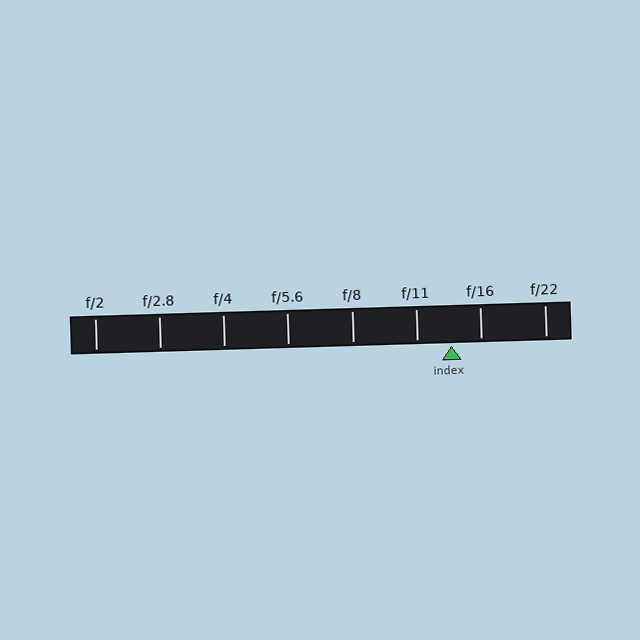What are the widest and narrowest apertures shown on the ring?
The widest aperture shown is f/2 and the narrowest is f/22.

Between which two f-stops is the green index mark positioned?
The index mark is between f/11 and f/16.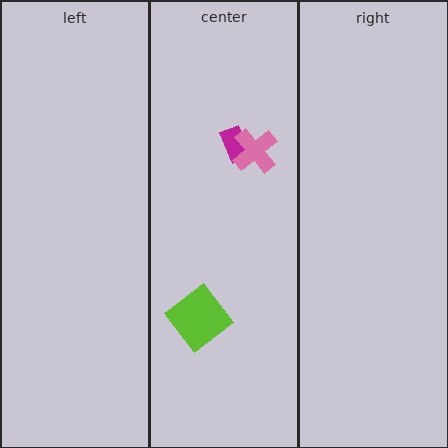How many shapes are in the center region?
3.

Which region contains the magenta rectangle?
The center region.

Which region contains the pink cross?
The center region.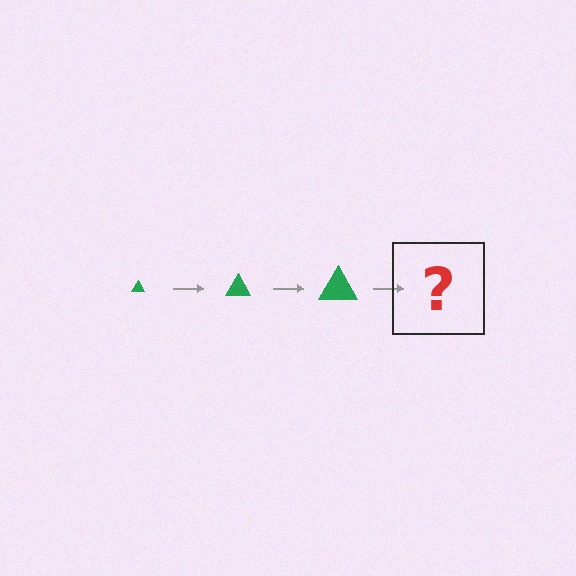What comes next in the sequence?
The next element should be a green triangle, larger than the previous one.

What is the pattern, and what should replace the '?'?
The pattern is that the triangle gets progressively larger each step. The '?' should be a green triangle, larger than the previous one.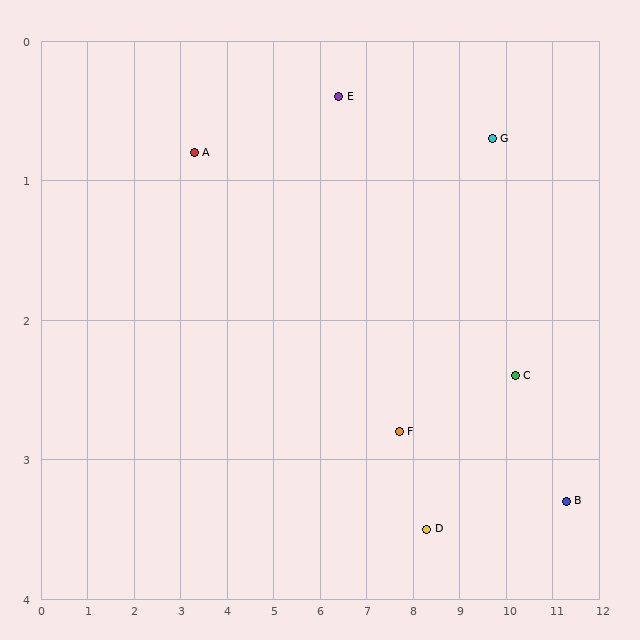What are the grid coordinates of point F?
Point F is at approximately (7.7, 2.8).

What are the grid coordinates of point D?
Point D is at approximately (8.3, 3.5).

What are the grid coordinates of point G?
Point G is at approximately (9.7, 0.7).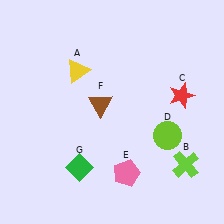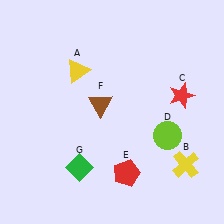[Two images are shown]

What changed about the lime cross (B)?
In Image 1, B is lime. In Image 2, it changed to yellow.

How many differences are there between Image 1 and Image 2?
There are 2 differences between the two images.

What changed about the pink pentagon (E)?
In Image 1, E is pink. In Image 2, it changed to red.